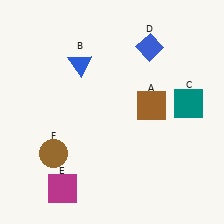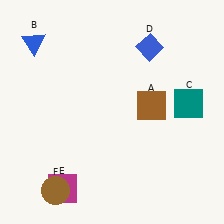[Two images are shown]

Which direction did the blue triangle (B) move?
The blue triangle (B) moved left.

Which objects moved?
The objects that moved are: the blue triangle (B), the brown circle (F).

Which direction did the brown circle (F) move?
The brown circle (F) moved down.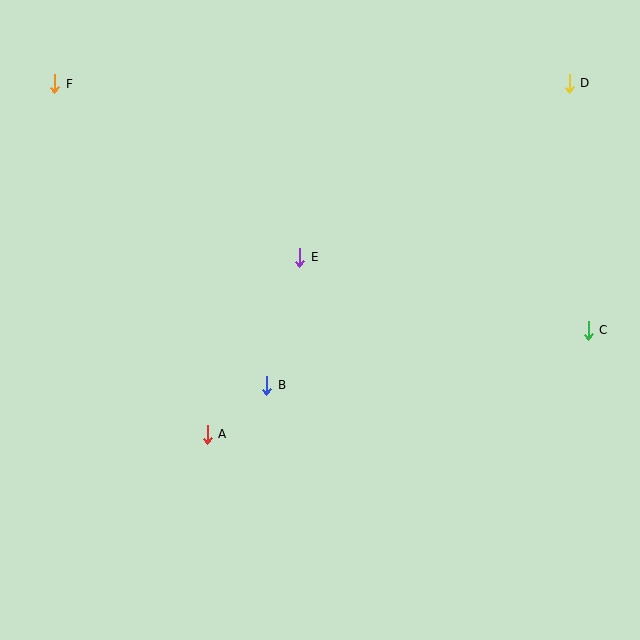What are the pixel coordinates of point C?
Point C is at (588, 330).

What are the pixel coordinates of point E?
Point E is at (300, 257).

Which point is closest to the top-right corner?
Point D is closest to the top-right corner.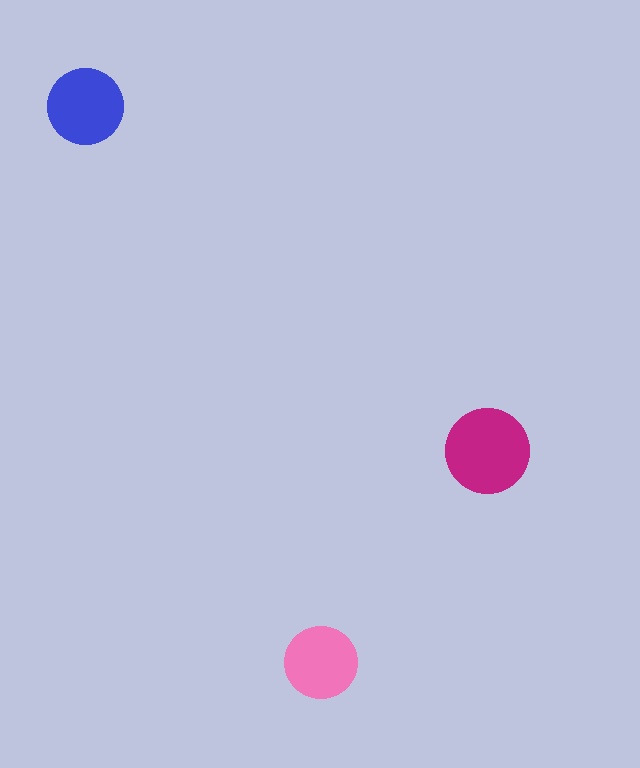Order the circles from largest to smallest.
the magenta one, the blue one, the pink one.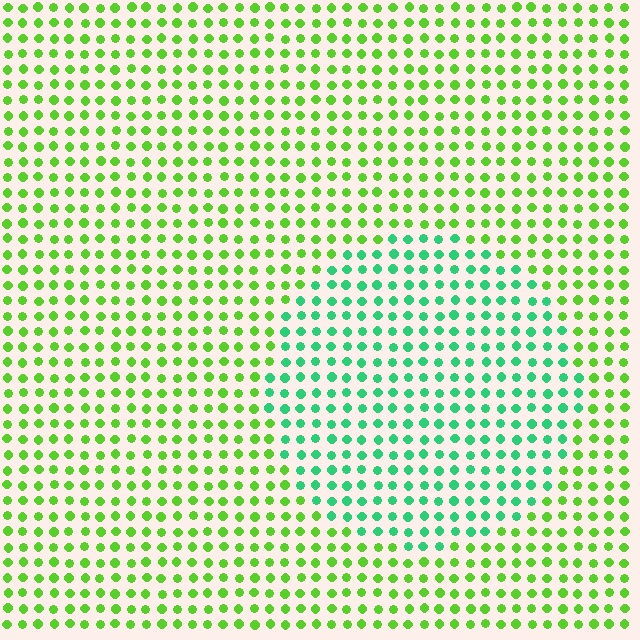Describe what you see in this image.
The image is filled with small lime elements in a uniform arrangement. A circle-shaped region is visible where the elements are tinted to a slightly different hue, forming a subtle color boundary.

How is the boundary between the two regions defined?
The boundary is defined purely by a slight shift in hue (about 44 degrees). Spacing, size, and orientation are identical on both sides.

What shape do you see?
I see a circle.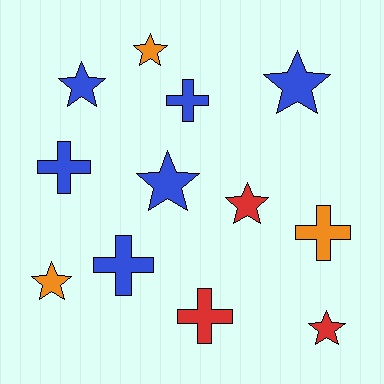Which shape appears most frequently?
Star, with 7 objects.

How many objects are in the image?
There are 12 objects.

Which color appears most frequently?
Blue, with 6 objects.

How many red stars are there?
There are 2 red stars.